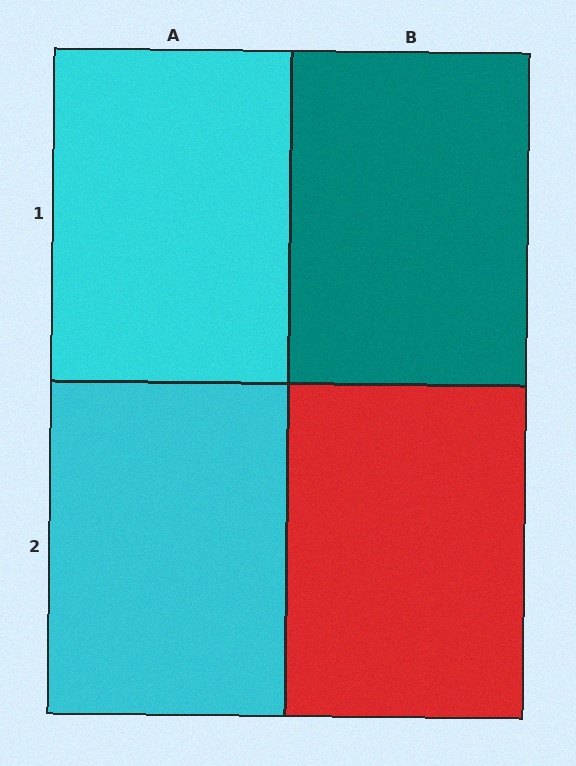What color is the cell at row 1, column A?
Cyan.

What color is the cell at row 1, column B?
Teal.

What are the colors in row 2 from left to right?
Cyan, red.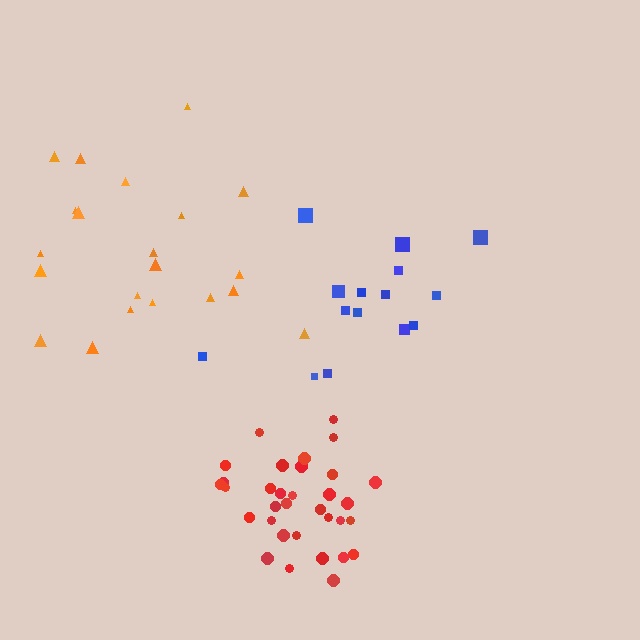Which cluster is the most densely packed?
Red.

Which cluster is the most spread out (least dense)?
Blue.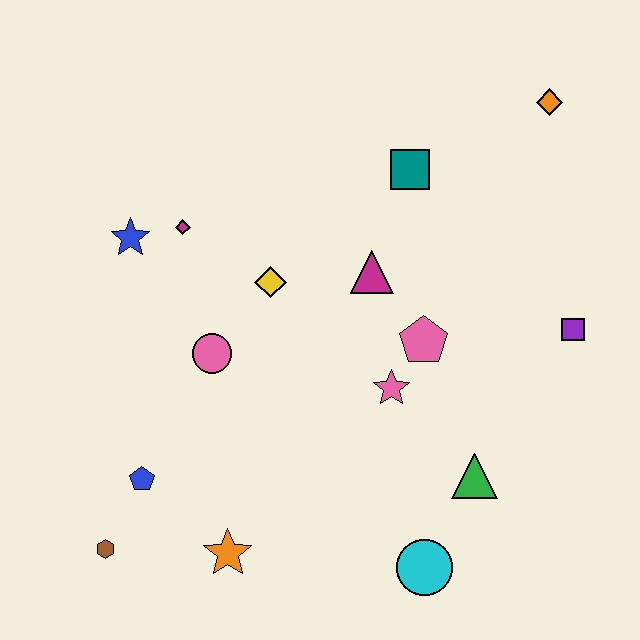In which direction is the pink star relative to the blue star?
The pink star is to the right of the blue star.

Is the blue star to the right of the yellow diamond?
No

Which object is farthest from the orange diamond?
The brown hexagon is farthest from the orange diamond.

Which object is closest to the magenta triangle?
The pink pentagon is closest to the magenta triangle.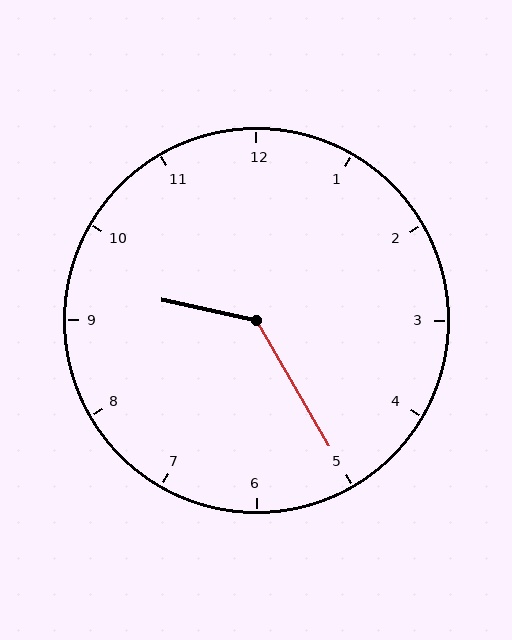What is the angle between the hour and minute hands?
Approximately 132 degrees.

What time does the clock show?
9:25.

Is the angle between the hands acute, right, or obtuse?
It is obtuse.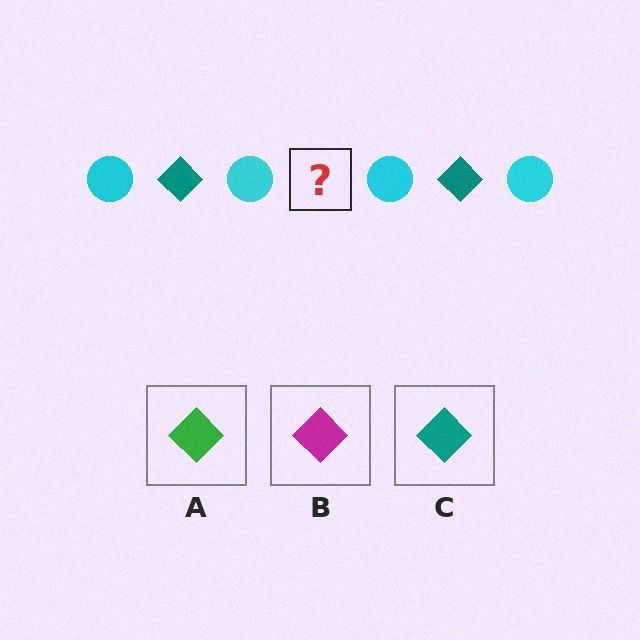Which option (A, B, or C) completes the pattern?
C.